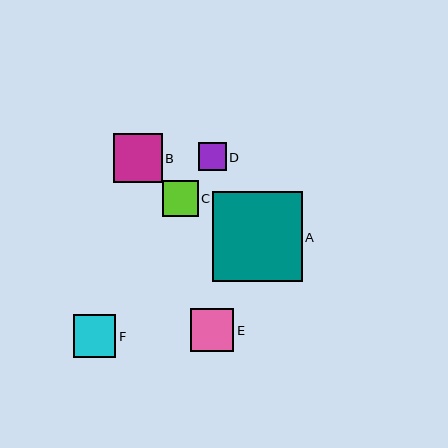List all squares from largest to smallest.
From largest to smallest: A, B, E, F, C, D.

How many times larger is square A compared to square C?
Square A is approximately 2.5 times the size of square C.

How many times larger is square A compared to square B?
Square A is approximately 1.8 times the size of square B.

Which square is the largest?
Square A is the largest with a size of approximately 90 pixels.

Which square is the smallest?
Square D is the smallest with a size of approximately 28 pixels.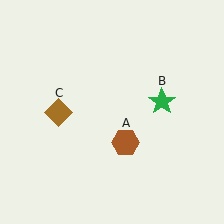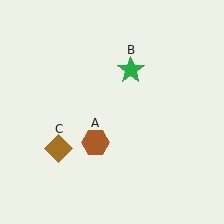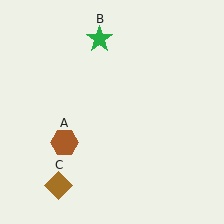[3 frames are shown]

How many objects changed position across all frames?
3 objects changed position: brown hexagon (object A), green star (object B), brown diamond (object C).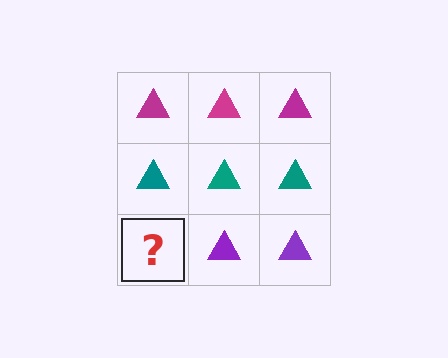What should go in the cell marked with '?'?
The missing cell should contain a purple triangle.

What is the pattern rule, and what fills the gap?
The rule is that each row has a consistent color. The gap should be filled with a purple triangle.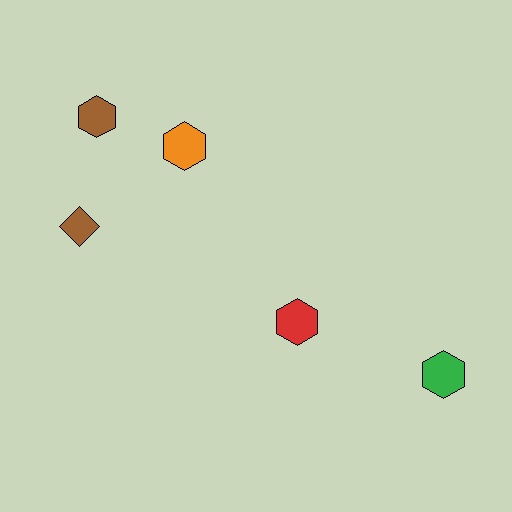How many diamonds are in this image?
There is 1 diamond.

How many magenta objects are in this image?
There are no magenta objects.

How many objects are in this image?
There are 5 objects.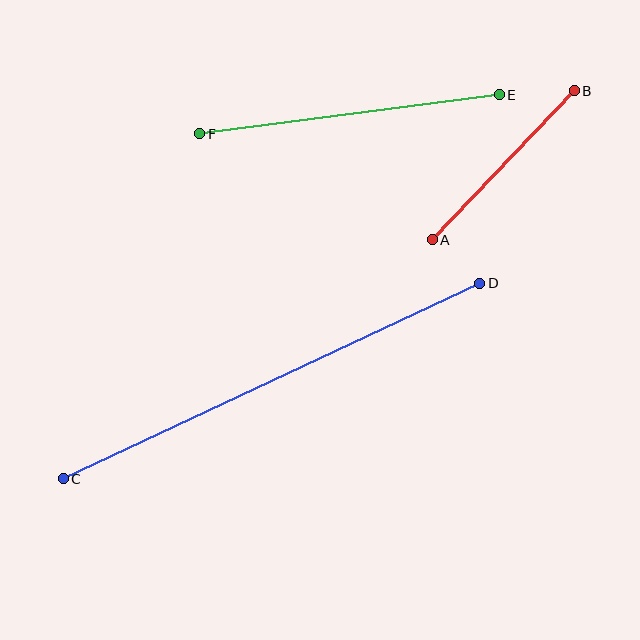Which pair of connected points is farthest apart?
Points C and D are farthest apart.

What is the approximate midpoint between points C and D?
The midpoint is at approximately (272, 381) pixels.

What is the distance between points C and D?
The distance is approximately 460 pixels.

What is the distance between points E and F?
The distance is approximately 302 pixels.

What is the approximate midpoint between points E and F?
The midpoint is at approximately (350, 114) pixels.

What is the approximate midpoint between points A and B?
The midpoint is at approximately (503, 165) pixels.